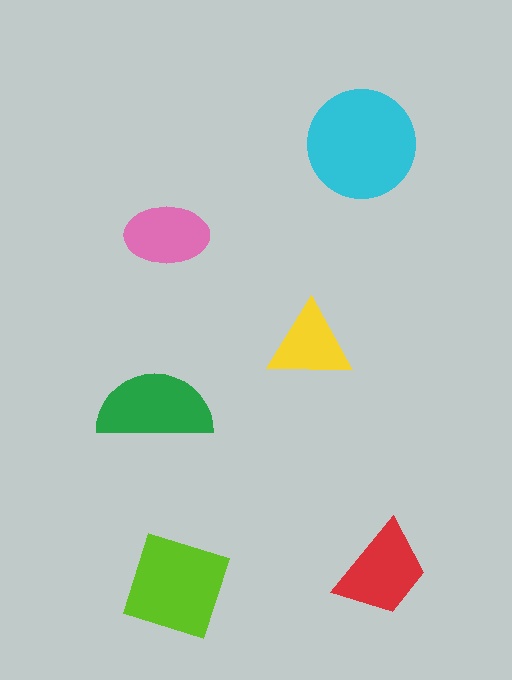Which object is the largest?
The cyan circle.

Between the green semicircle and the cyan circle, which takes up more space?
The cyan circle.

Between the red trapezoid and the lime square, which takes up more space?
The lime square.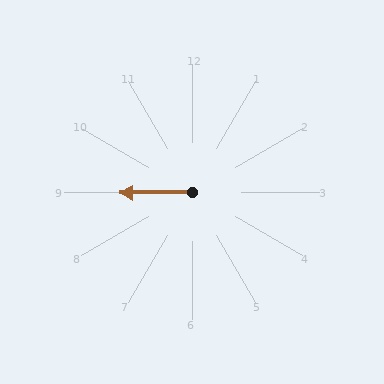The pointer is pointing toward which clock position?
Roughly 9 o'clock.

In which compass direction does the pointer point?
West.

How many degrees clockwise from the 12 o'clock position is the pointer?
Approximately 269 degrees.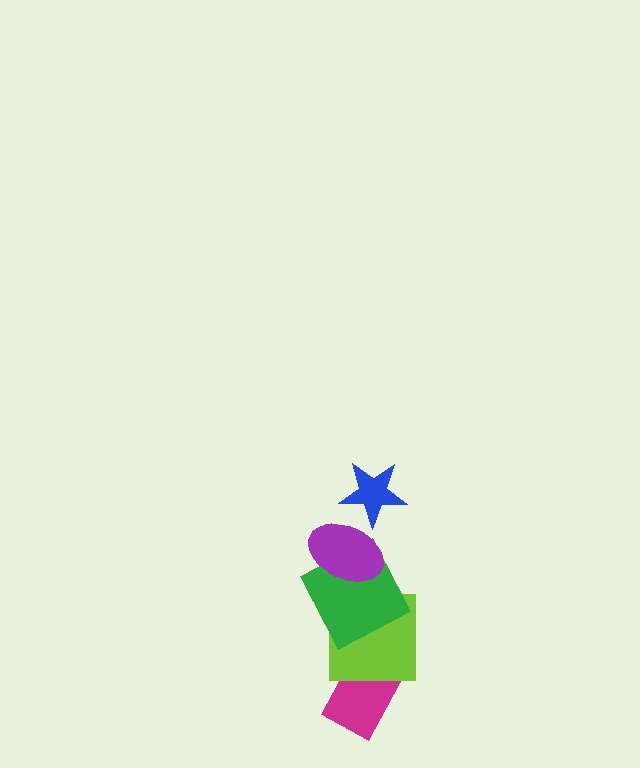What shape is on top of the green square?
The purple ellipse is on top of the green square.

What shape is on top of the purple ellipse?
The blue star is on top of the purple ellipse.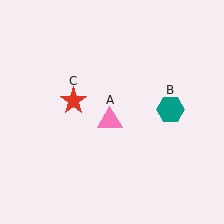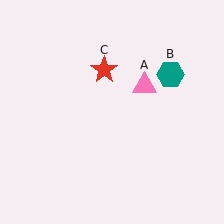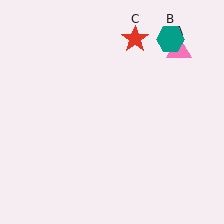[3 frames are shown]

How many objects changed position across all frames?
3 objects changed position: pink triangle (object A), teal hexagon (object B), red star (object C).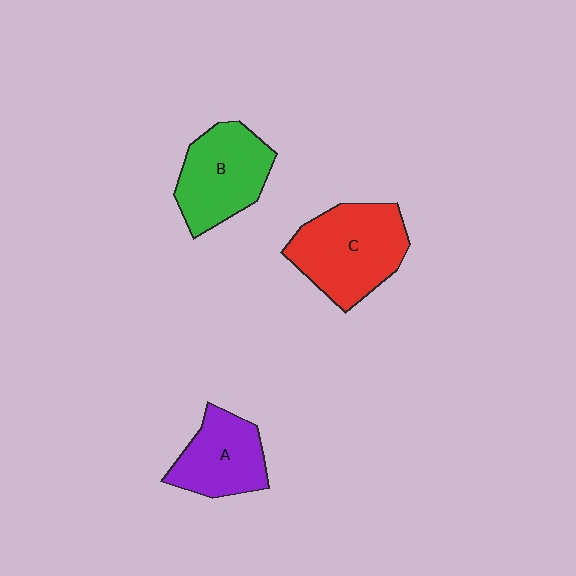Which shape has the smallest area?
Shape A (purple).